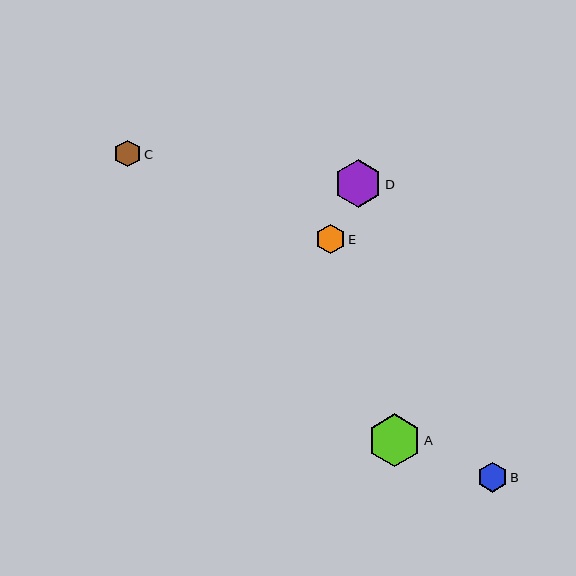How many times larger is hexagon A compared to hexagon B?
Hexagon A is approximately 1.8 times the size of hexagon B.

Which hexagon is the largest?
Hexagon A is the largest with a size of approximately 53 pixels.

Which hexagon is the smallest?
Hexagon C is the smallest with a size of approximately 27 pixels.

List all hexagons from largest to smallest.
From largest to smallest: A, D, B, E, C.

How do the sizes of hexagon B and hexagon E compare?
Hexagon B and hexagon E are approximately the same size.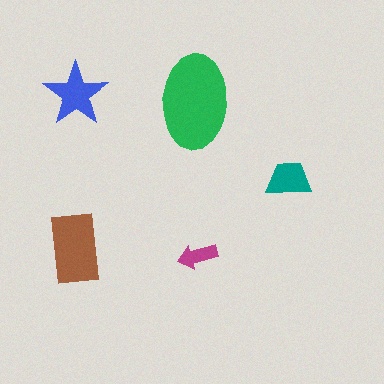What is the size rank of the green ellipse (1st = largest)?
1st.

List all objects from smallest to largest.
The magenta arrow, the teal trapezoid, the blue star, the brown rectangle, the green ellipse.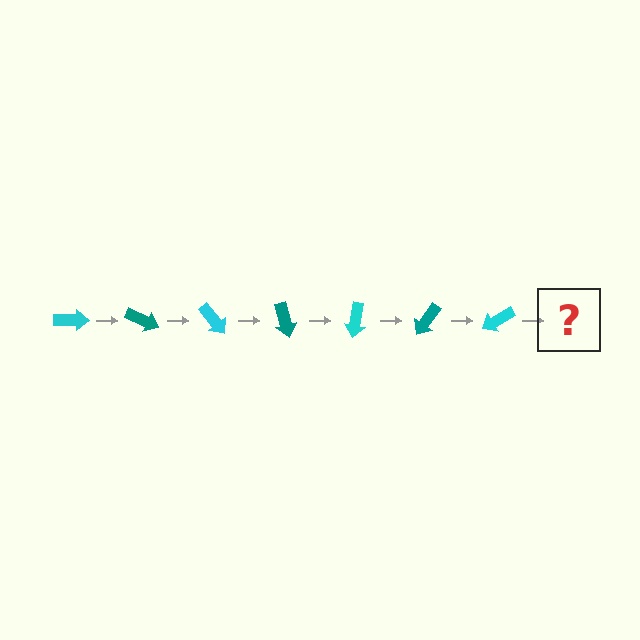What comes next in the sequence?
The next element should be a teal arrow, rotated 175 degrees from the start.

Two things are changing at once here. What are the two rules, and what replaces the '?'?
The two rules are that it rotates 25 degrees each step and the color cycles through cyan and teal. The '?' should be a teal arrow, rotated 175 degrees from the start.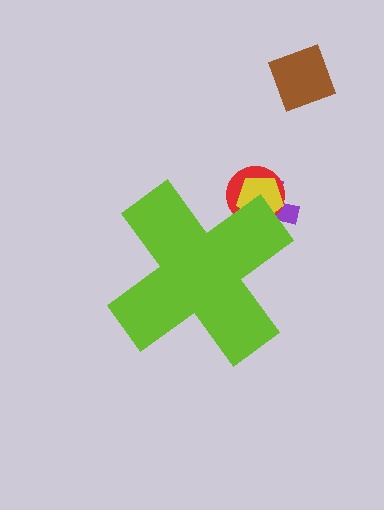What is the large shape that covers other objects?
A lime cross.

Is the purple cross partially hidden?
Yes, the purple cross is partially hidden behind the lime cross.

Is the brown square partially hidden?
No, the brown square is fully visible.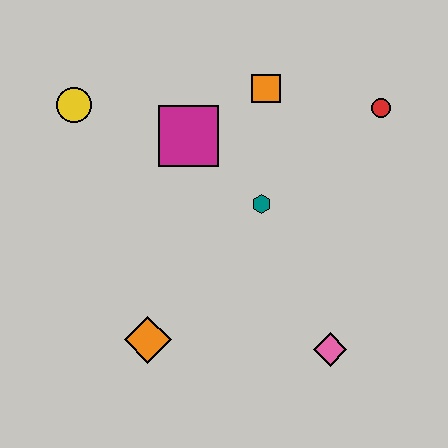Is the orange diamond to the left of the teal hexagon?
Yes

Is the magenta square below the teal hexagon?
No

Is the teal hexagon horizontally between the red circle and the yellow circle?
Yes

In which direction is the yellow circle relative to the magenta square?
The yellow circle is to the left of the magenta square.